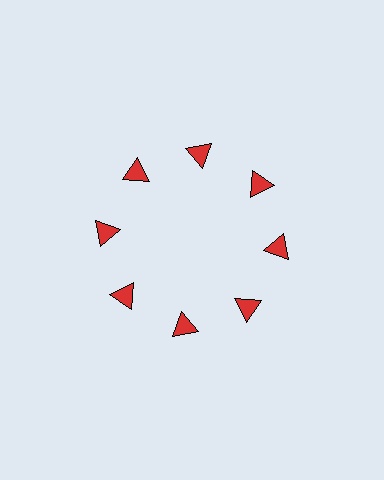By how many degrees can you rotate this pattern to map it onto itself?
The pattern maps onto itself every 45 degrees of rotation.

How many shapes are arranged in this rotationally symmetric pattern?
There are 8 shapes, arranged in 8 groups of 1.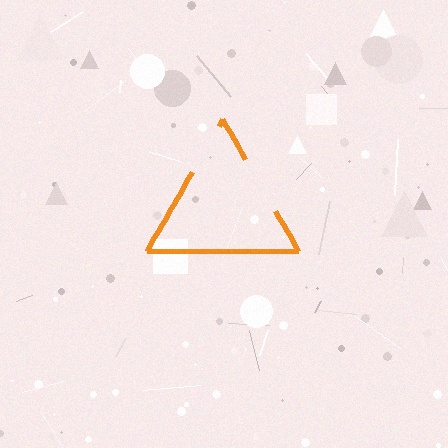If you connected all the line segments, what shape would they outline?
They would outline a triangle.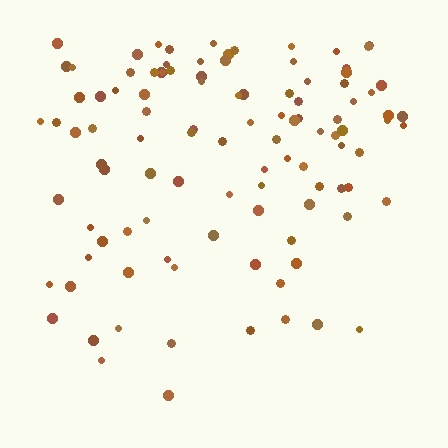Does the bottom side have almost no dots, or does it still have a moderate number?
Still a moderate number, just noticeably fewer than the top.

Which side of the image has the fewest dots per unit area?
The bottom.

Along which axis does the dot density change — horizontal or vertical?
Vertical.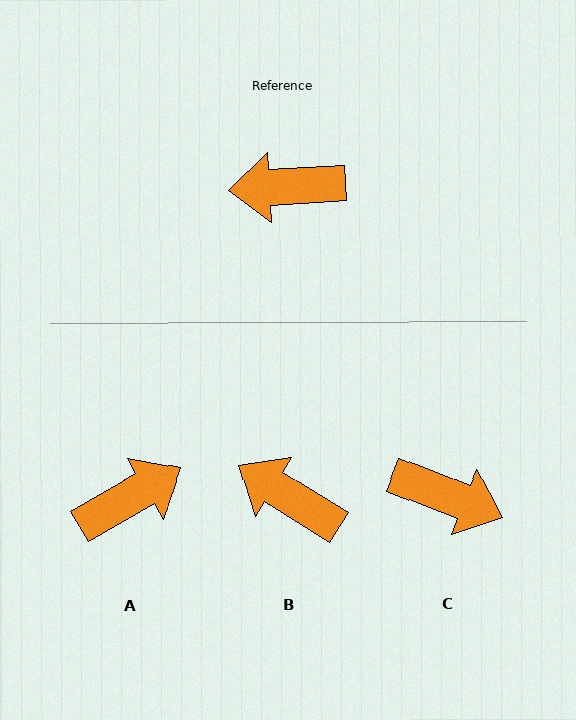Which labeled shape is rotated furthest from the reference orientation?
C, about 155 degrees away.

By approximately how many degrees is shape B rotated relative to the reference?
Approximately 36 degrees clockwise.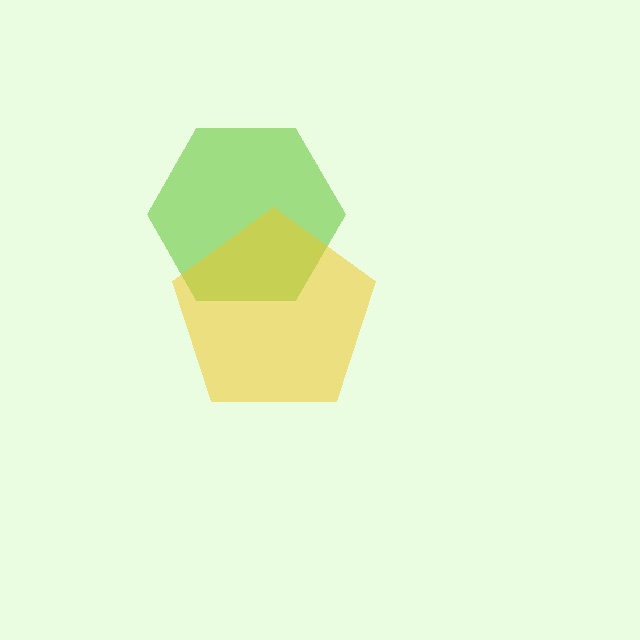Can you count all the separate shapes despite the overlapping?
Yes, there are 2 separate shapes.